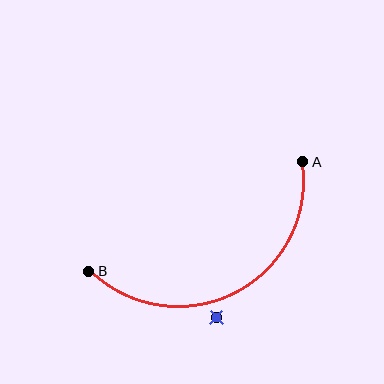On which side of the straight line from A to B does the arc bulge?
The arc bulges below the straight line connecting A and B.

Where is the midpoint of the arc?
The arc midpoint is the point on the curve farthest from the straight line joining A and B. It sits below that line.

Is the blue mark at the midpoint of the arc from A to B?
No — the blue mark does not lie on the arc at all. It sits slightly outside the curve.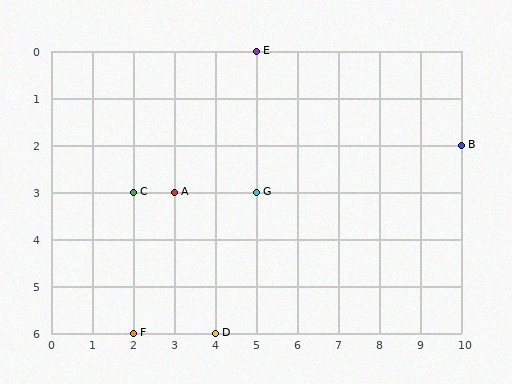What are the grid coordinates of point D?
Point D is at grid coordinates (4, 6).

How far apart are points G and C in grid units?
Points G and C are 3 columns apart.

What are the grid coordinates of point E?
Point E is at grid coordinates (5, 0).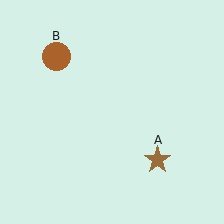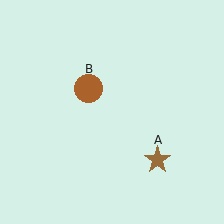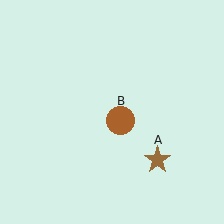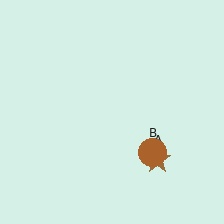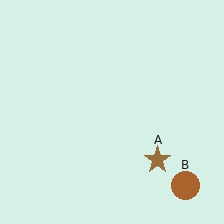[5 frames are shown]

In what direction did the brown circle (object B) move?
The brown circle (object B) moved down and to the right.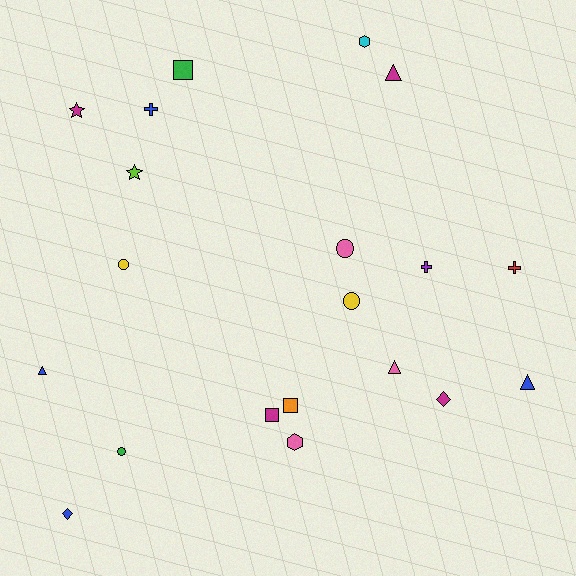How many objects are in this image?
There are 20 objects.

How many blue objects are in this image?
There are 4 blue objects.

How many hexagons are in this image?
There are 2 hexagons.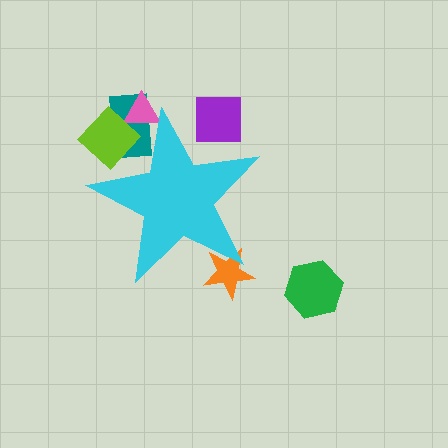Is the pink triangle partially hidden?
Yes, the pink triangle is partially hidden behind the cyan star.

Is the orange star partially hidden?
Yes, the orange star is partially hidden behind the cyan star.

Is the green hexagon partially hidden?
No, the green hexagon is fully visible.